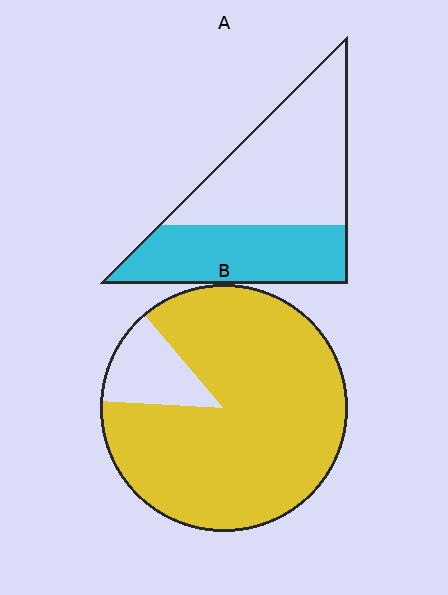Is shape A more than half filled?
No.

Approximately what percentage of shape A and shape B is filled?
A is approximately 40% and B is approximately 85%.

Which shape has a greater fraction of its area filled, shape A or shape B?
Shape B.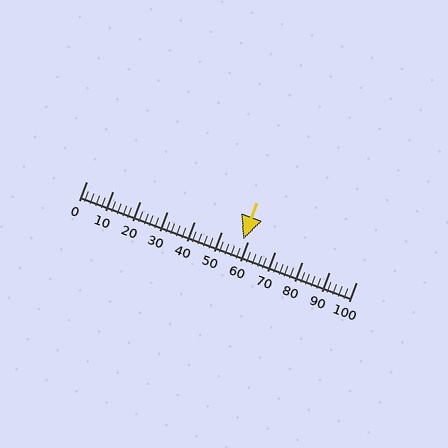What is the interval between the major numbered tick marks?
The major tick marks are spaced 10 units apart.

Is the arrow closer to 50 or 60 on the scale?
The arrow is closer to 60.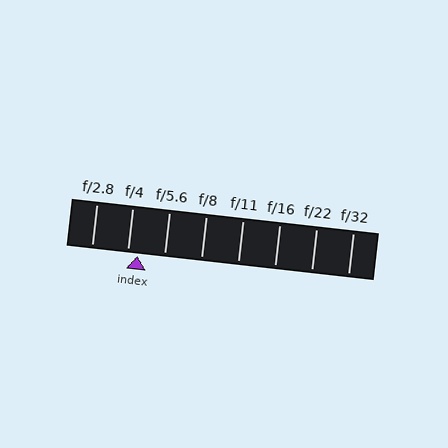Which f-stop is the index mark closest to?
The index mark is closest to f/4.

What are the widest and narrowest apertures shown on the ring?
The widest aperture shown is f/2.8 and the narrowest is f/32.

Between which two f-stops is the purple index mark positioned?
The index mark is between f/4 and f/5.6.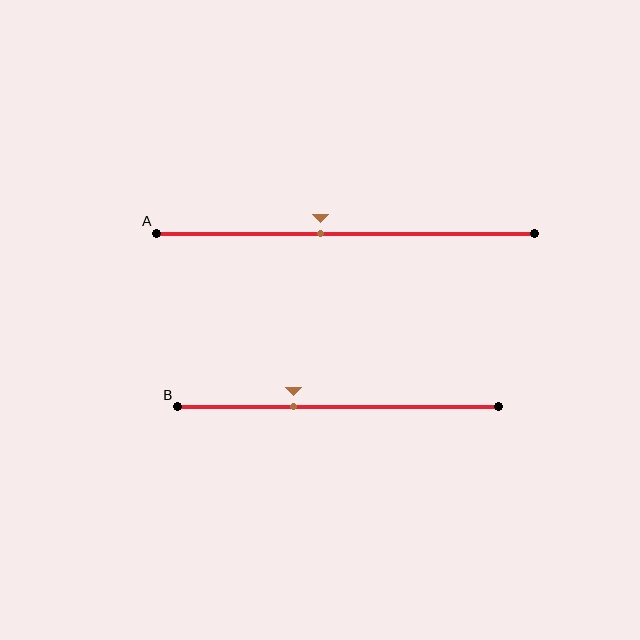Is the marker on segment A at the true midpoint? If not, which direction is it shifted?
No, the marker on segment A is shifted to the left by about 7% of the segment length.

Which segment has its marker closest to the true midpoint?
Segment A has its marker closest to the true midpoint.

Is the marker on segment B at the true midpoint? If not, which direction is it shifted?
No, the marker on segment B is shifted to the left by about 14% of the segment length.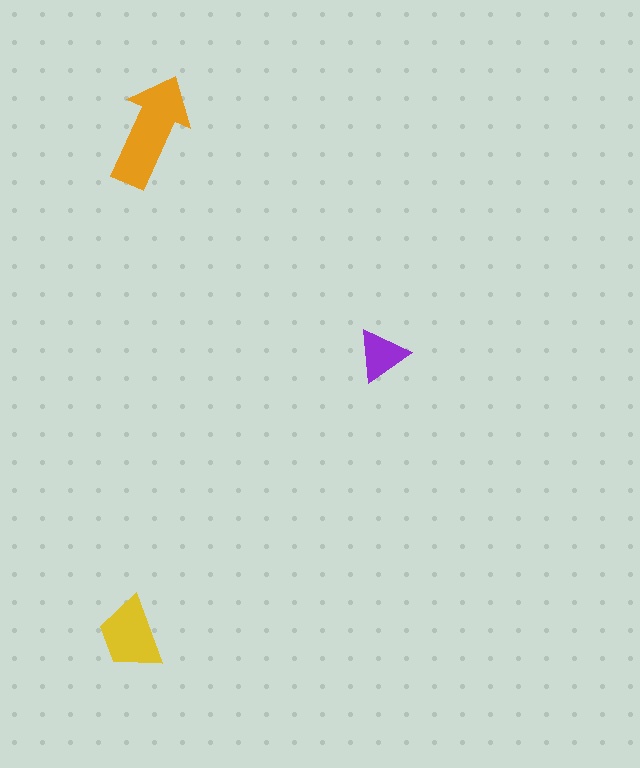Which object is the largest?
The orange arrow.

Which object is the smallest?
The purple triangle.